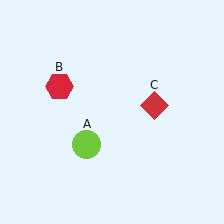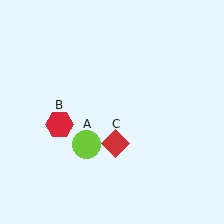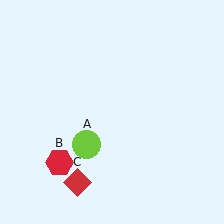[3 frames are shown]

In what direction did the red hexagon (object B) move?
The red hexagon (object B) moved down.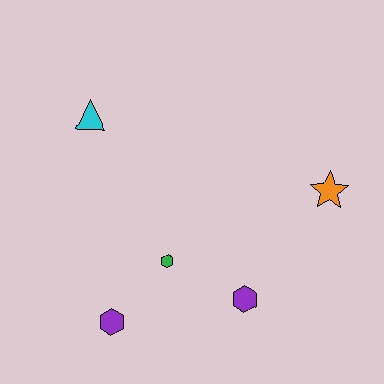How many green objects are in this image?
There is 1 green object.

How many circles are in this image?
There are no circles.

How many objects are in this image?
There are 5 objects.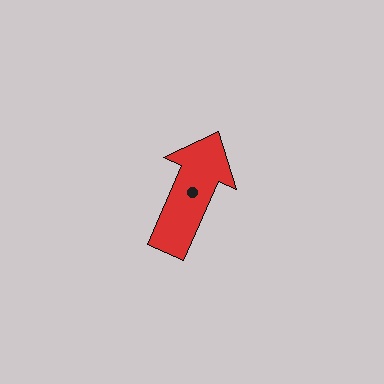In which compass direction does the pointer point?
Northeast.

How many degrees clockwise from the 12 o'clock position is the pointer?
Approximately 24 degrees.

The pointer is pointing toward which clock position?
Roughly 1 o'clock.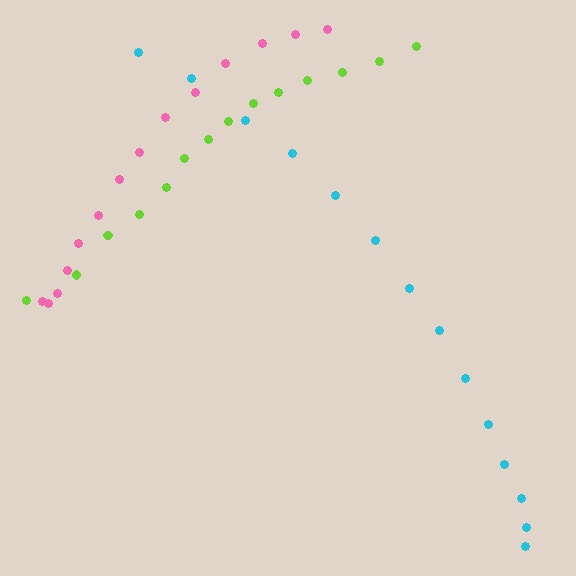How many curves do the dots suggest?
There are 3 distinct paths.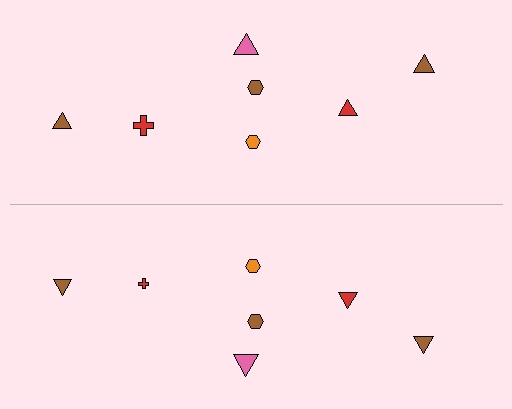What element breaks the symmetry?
The red cross on the bottom side has a different size than its mirror counterpart.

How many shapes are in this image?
There are 14 shapes in this image.